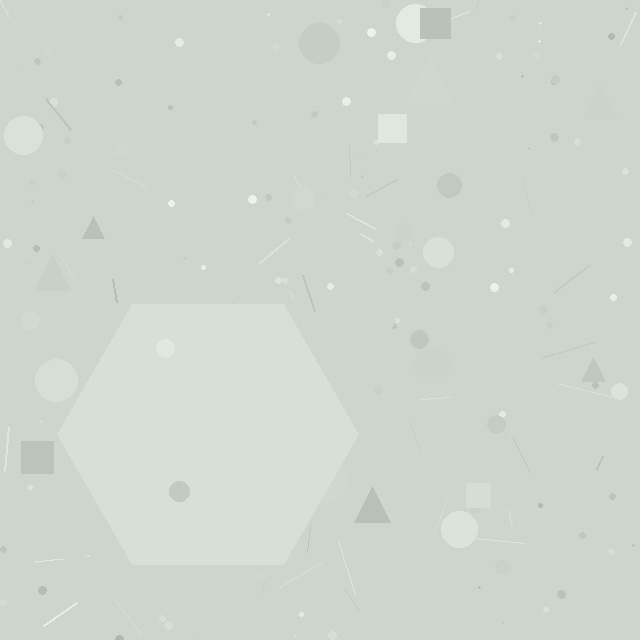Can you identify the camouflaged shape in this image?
The camouflaged shape is a hexagon.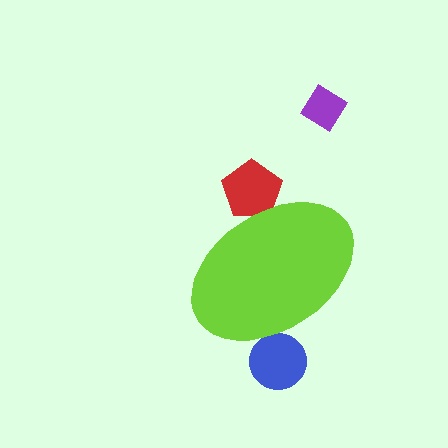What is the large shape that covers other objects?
A lime ellipse.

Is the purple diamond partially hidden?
No, the purple diamond is fully visible.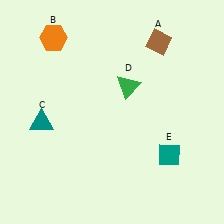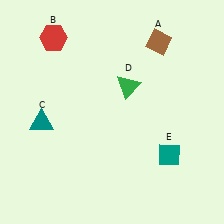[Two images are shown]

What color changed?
The hexagon (B) changed from orange in Image 1 to red in Image 2.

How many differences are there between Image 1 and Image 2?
There is 1 difference between the two images.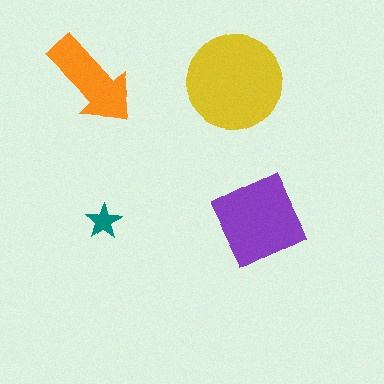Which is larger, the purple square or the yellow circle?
The yellow circle.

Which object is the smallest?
The teal star.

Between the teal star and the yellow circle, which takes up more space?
The yellow circle.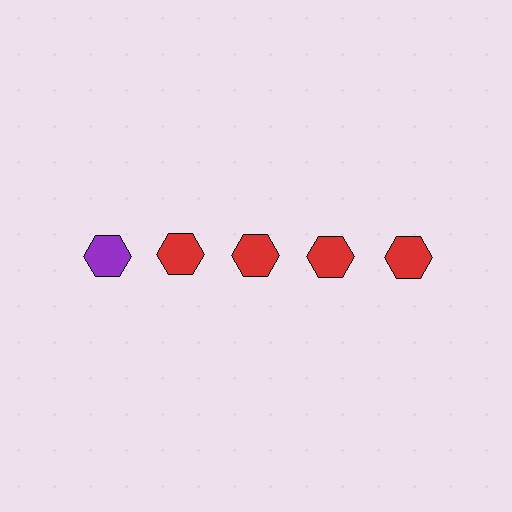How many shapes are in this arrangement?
There are 5 shapes arranged in a grid pattern.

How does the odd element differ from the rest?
It has a different color: purple instead of red.